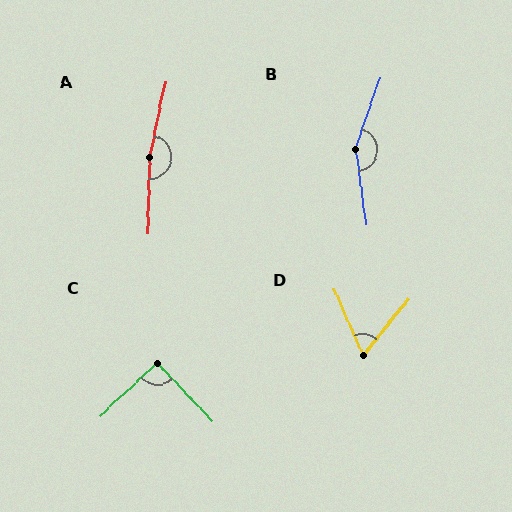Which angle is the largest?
A, at approximately 169 degrees.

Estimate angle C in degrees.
Approximately 91 degrees.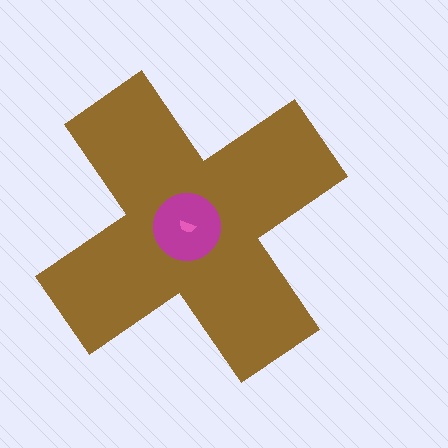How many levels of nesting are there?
3.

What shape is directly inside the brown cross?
The magenta circle.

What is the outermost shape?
The brown cross.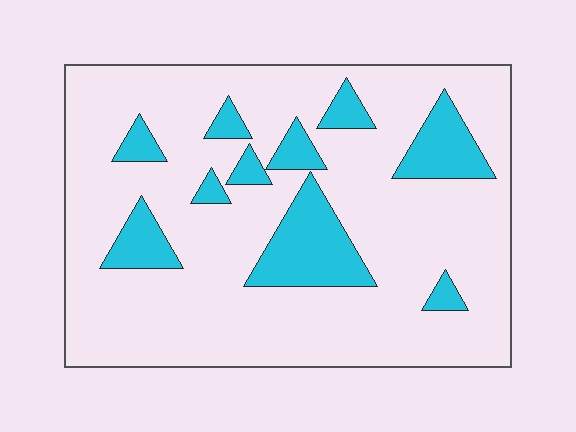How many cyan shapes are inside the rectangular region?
10.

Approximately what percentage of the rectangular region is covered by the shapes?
Approximately 20%.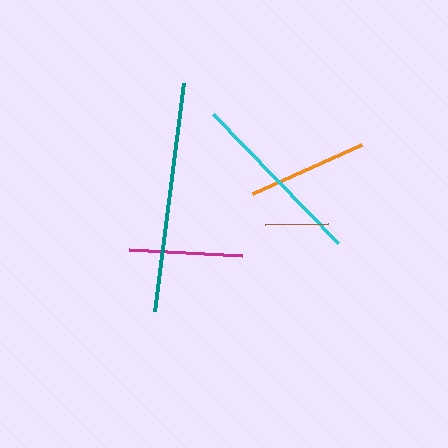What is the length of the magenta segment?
The magenta segment is approximately 113 pixels long.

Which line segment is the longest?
The teal line is the longest at approximately 230 pixels.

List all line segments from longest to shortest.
From longest to shortest: teal, cyan, orange, magenta, brown.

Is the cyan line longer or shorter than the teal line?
The teal line is longer than the cyan line.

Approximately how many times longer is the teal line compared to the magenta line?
The teal line is approximately 2.0 times the length of the magenta line.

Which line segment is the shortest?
The brown line is the shortest at approximately 63 pixels.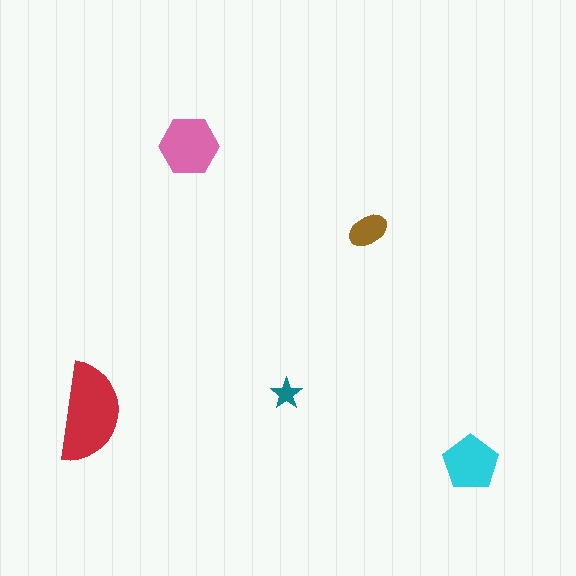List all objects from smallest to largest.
The teal star, the brown ellipse, the cyan pentagon, the pink hexagon, the red semicircle.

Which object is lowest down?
The cyan pentagon is bottommost.